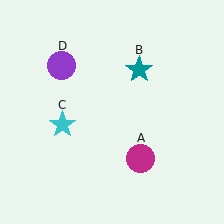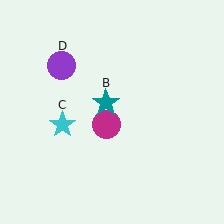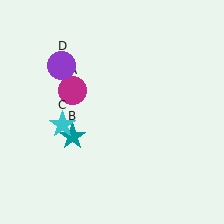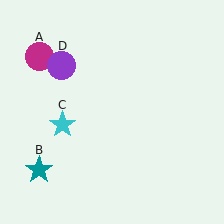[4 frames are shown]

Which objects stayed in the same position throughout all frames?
Cyan star (object C) and purple circle (object D) remained stationary.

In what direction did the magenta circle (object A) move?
The magenta circle (object A) moved up and to the left.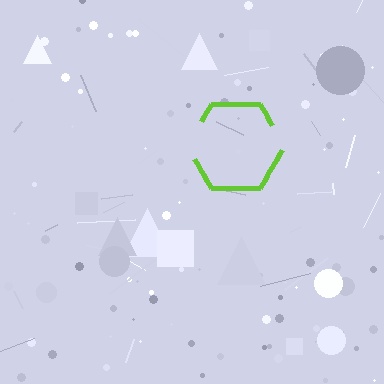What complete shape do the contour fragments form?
The contour fragments form a hexagon.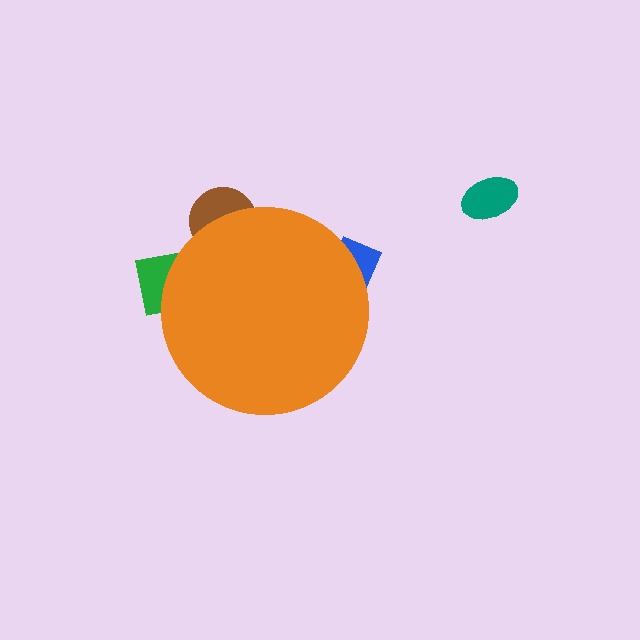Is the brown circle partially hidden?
Yes, the brown circle is partially hidden behind the orange circle.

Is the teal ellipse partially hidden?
No, the teal ellipse is fully visible.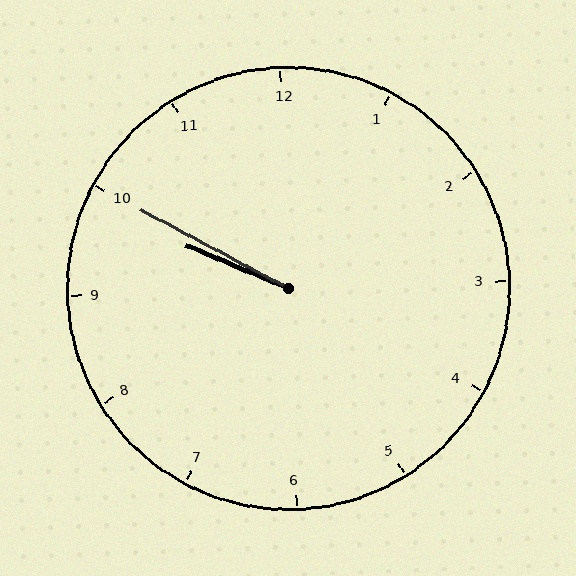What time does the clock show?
9:50.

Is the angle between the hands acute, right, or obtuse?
It is acute.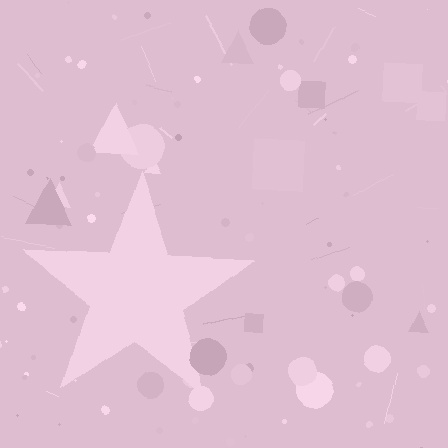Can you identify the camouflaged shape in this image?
The camouflaged shape is a star.